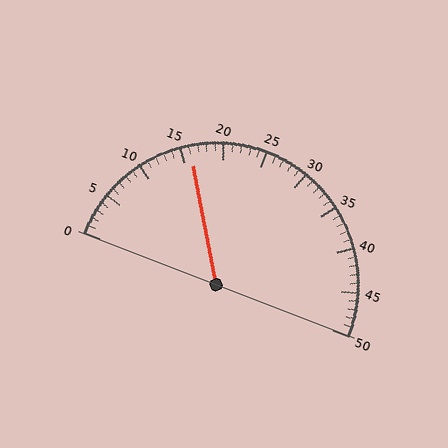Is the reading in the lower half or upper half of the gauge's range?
The reading is in the lower half of the range (0 to 50).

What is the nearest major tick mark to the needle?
The nearest major tick mark is 15.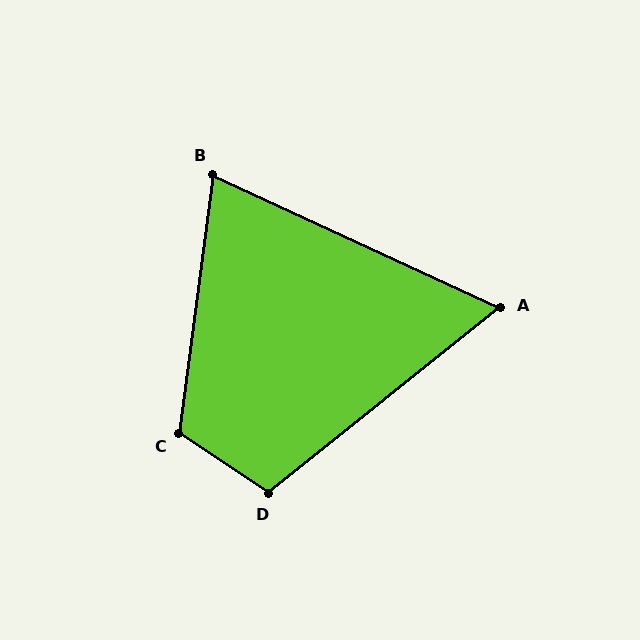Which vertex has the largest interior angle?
C, at approximately 116 degrees.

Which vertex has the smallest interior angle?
A, at approximately 64 degrees.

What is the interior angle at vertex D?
Approximately 107 degrees (obtuse).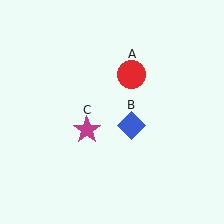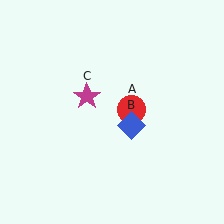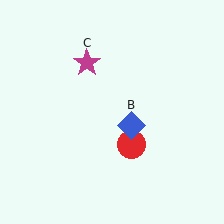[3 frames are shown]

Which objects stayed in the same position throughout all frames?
Blue diamond (object B) remained stationary.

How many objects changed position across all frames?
2 objects changed position: red circle (object A), magenta star (object C).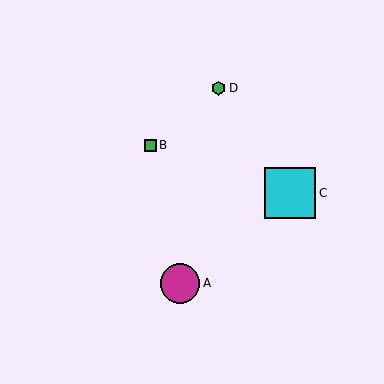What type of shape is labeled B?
Shape B is a green square.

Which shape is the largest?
The cyan square (labeled C) is the largest.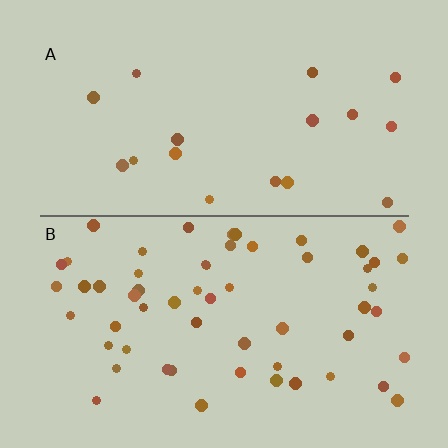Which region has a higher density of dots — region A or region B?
B (the bottom).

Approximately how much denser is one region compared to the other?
Approximately 3.2× — region B over region A.